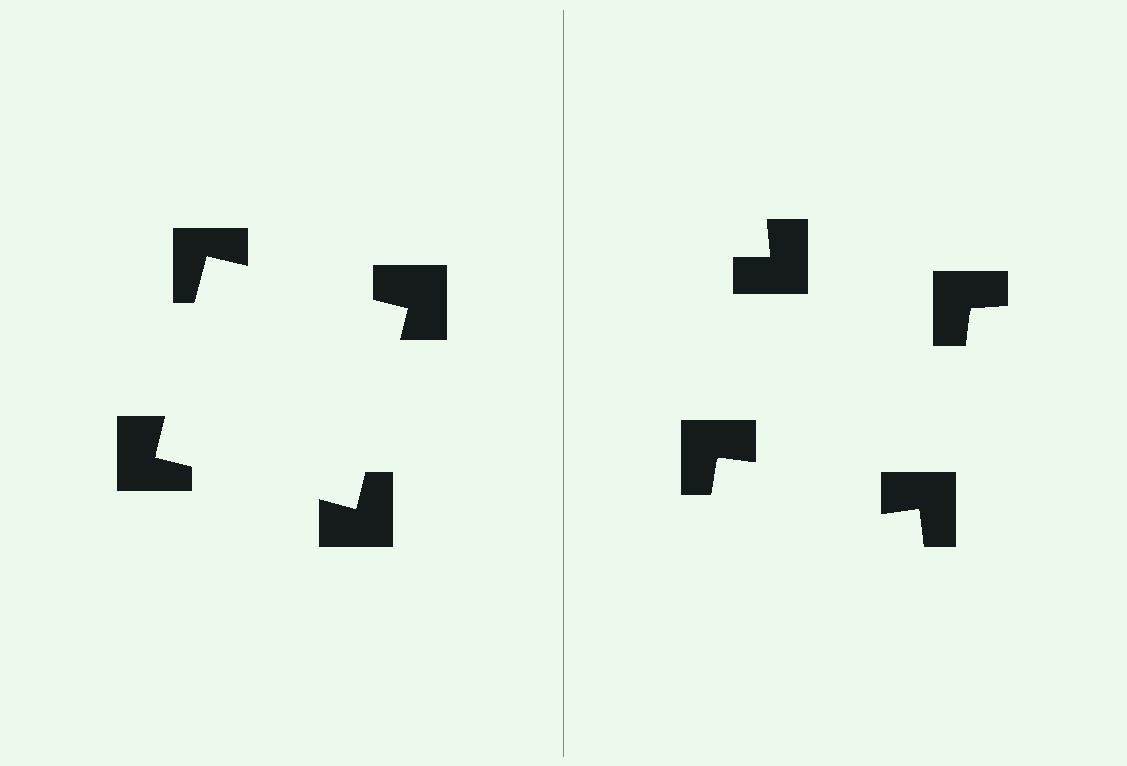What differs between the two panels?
The notched squares are positioned identically on both sides; only the wedge orientations differ. On the left they align to a square; on the right they are misaligned.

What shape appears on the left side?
An illusory square.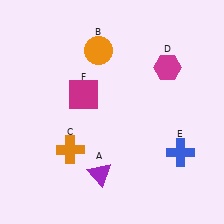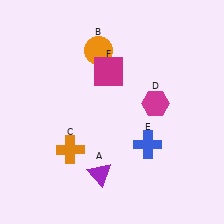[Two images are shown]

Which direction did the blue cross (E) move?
The blue cross (E) moved left.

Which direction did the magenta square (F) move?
The magenta square (F) moved right.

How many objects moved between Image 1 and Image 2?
3 objects moved between the two images.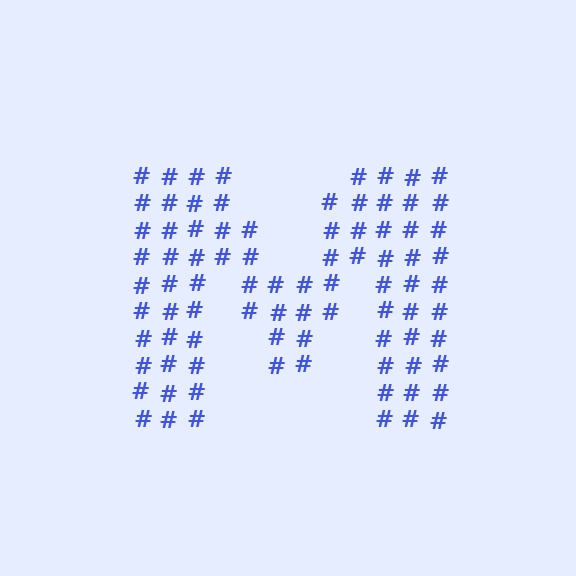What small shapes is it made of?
It is made of small hash symbols.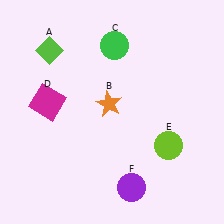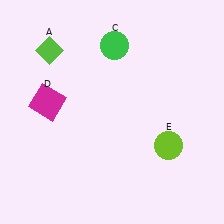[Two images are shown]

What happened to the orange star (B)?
The orange star (B) was removed in Image 2. It was in the top-left area of Image 1.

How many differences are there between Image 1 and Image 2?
There are 2 differences between the two images.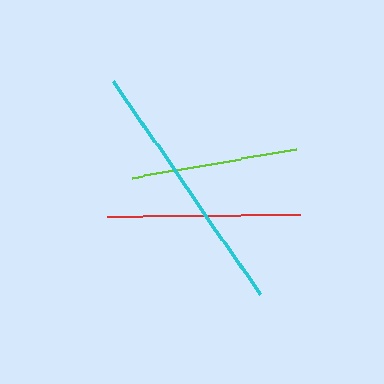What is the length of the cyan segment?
The cyan segment is approximately 259 pixels long.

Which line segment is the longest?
The cyan line is the longest at approximately 259 pixels.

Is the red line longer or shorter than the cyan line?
The cyan line is longer than the red line.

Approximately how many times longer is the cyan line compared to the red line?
The cyan line is approximately 1.3 times the length of the red line.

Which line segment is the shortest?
The lime line is the shortest at approximately 166 pixels.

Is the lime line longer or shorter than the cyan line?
The cyan line is longer than the lime line.